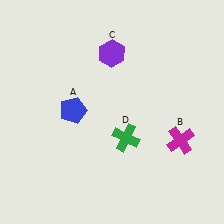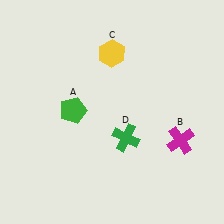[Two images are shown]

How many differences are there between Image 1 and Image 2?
There are 2 differences between the two images.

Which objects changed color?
A changed from blue to green. C changed from purple to yellow.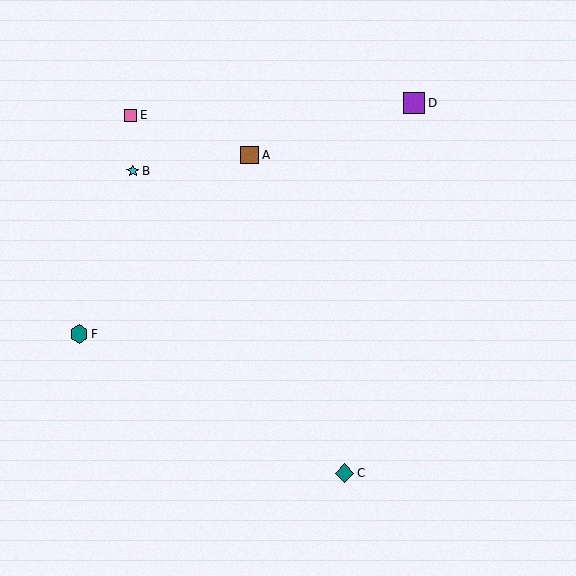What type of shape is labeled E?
Shape E is a pink square.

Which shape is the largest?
The purple square (labeled D) is the largest.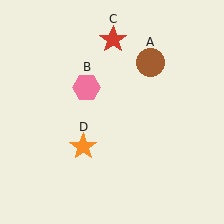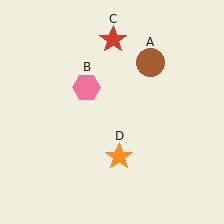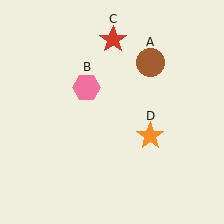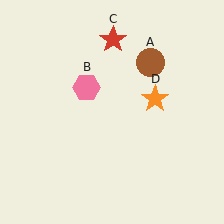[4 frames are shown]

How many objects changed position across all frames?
1 object changed position: orange star (object D).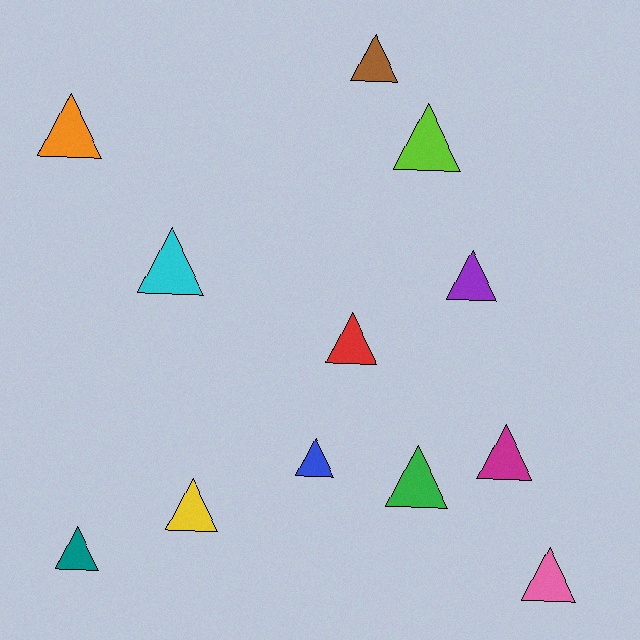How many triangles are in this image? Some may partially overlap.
There are 12 triangles.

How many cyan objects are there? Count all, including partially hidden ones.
There is 1 cyan object.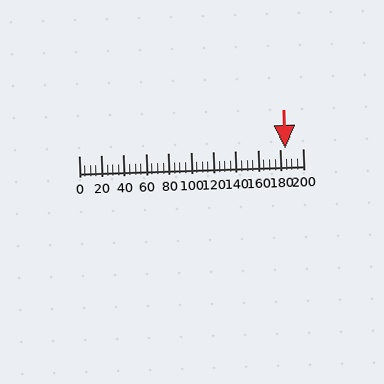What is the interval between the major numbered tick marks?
The major tick marks are spaced 20 units apart.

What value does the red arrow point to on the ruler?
The red arrow points to approximately 185.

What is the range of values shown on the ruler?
The ruler shows values from 0 to 200.